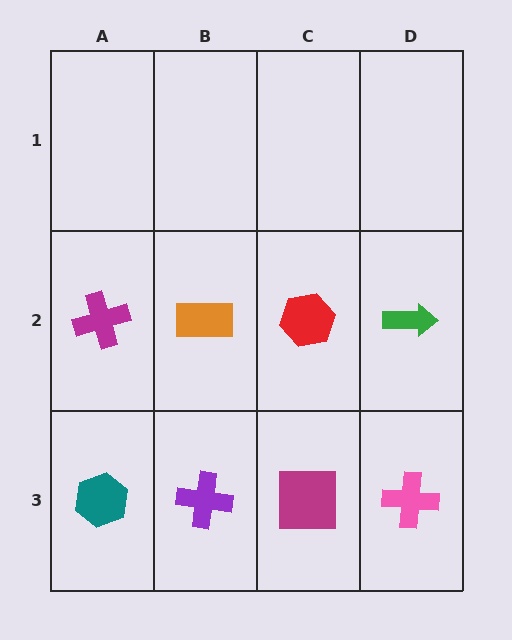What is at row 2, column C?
A red hexagon.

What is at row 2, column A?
A magenta cross.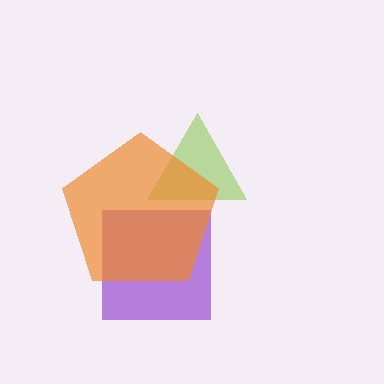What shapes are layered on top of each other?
The layered shapes are: a purple square, a lime triangle, an orange pentagon.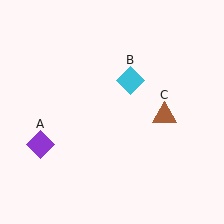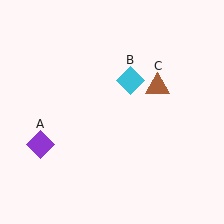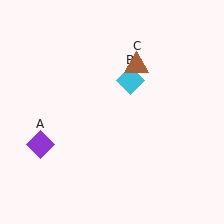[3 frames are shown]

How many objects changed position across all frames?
1 object changed position: brown triangle (object C).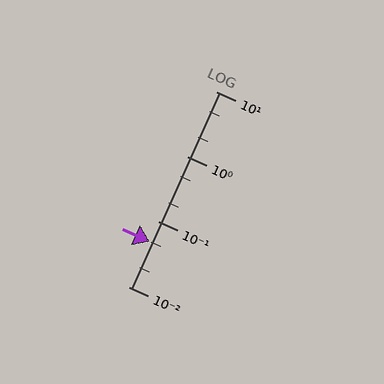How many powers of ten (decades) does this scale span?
The scale spans 3 decades, from 0.01 to 10.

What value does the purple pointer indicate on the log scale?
The pointer indicates approximately 0.05.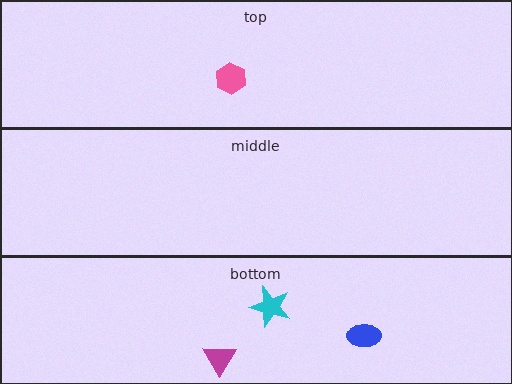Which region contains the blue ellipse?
The bottom region.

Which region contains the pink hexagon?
The top region.